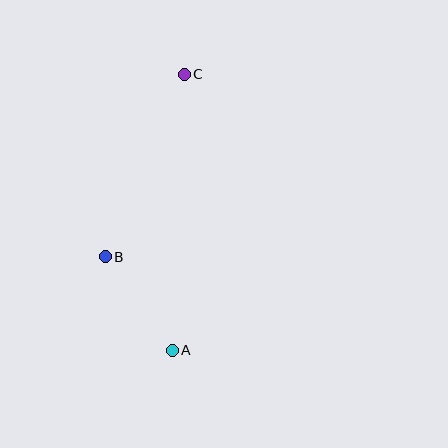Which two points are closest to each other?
Points A and B are closest to each other.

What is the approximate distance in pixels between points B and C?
The distance between B and C is approximately 199 pixels.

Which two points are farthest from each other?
Points A and C are farthest from each other.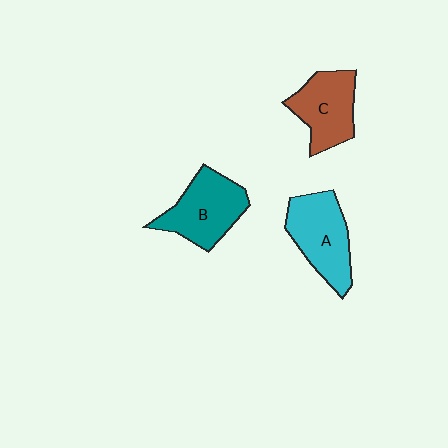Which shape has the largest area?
Shape A (cyan).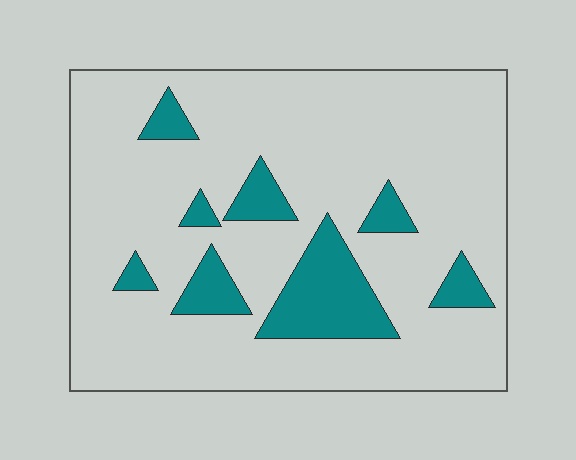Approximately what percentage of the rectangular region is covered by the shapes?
Approximately 15%.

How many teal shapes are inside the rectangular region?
8.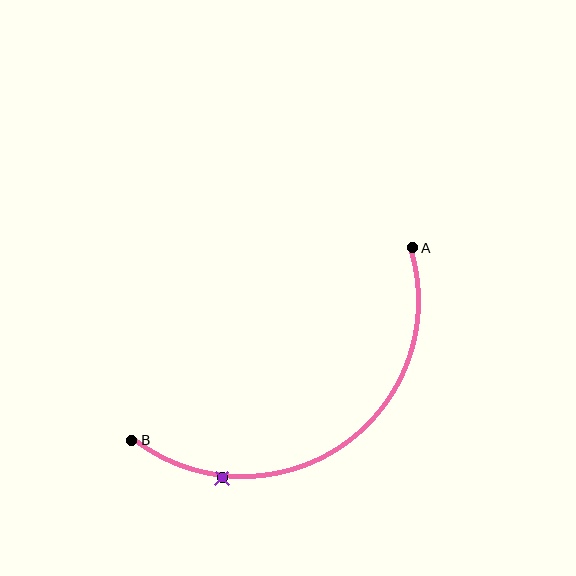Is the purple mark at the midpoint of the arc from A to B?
No. The purple mark lies on the arc but is closer to endpoint B. The arc midpoint would be at the point on the curve equidistant along the arc from both A and B.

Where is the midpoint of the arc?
The arc midpoint is the point on the curve farthest from the straight line joining A and B. It sits below and to the right of that line.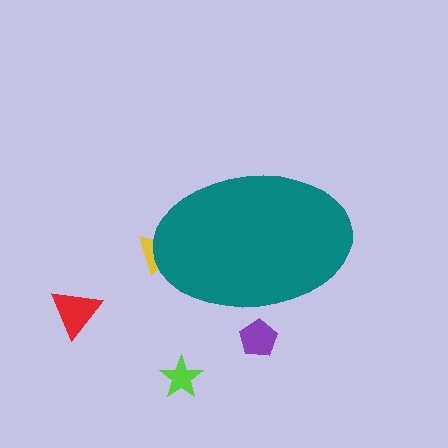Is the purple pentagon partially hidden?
Yes, the purple pentagon is partially hidden behind the teal ellipse.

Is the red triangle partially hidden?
No, the red triangle is fully visible.